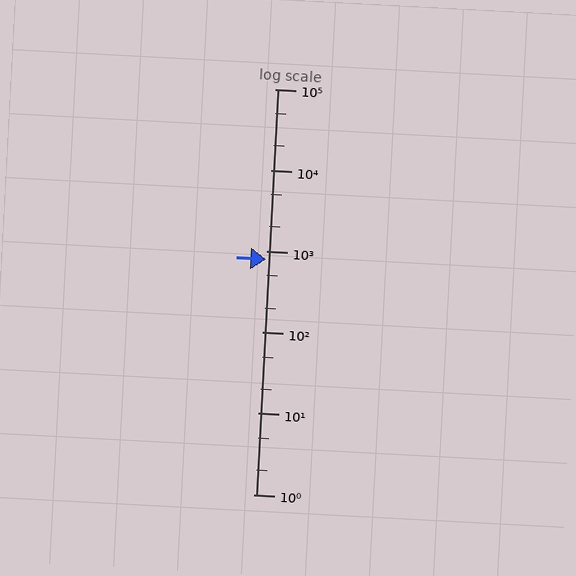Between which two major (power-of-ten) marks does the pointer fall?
The pointer is between 100 and 1000.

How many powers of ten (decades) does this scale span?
The scale spans 5 decades, from 1 to 100000.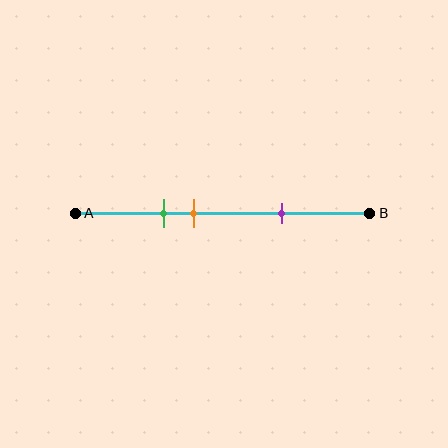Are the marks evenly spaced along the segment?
No, the marks are not evenly spaced.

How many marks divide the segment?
There are 3 marks dividing the segment.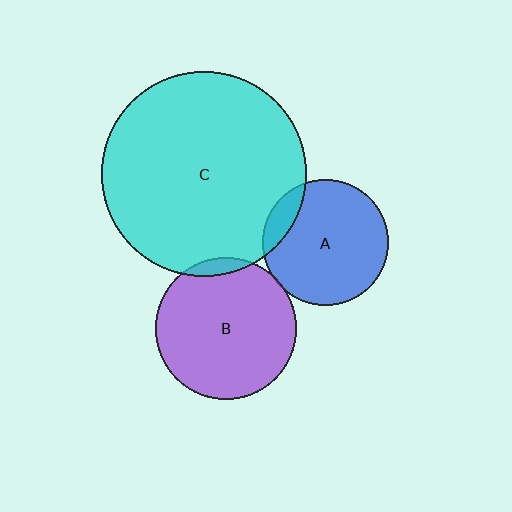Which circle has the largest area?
Circle C (cyan).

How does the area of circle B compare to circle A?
Approximately 1.3 times.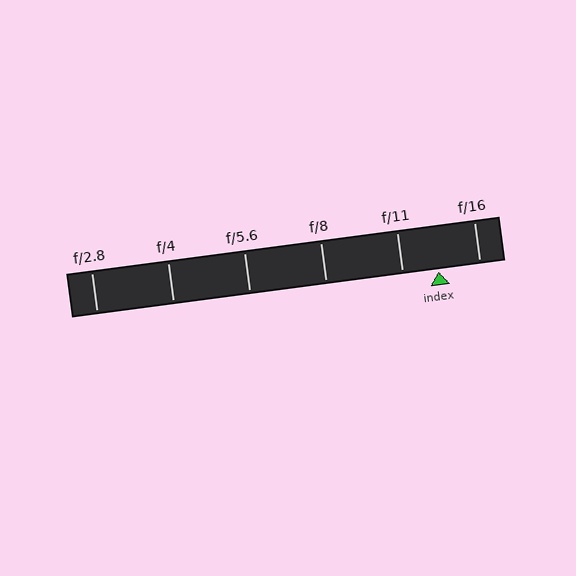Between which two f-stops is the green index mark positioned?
The index mark is between f/11 and f/16.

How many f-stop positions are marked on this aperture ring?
There are 6 f-stop positions marked.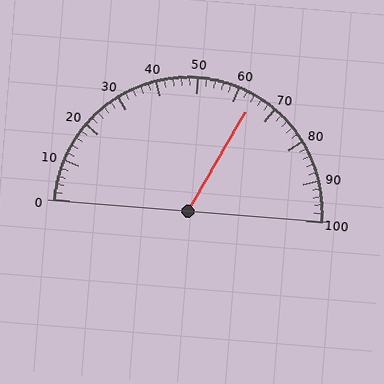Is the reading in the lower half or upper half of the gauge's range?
The reading is in the upper half of the range (0 to 100).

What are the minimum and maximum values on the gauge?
The gauge ranges from 0 to 100.